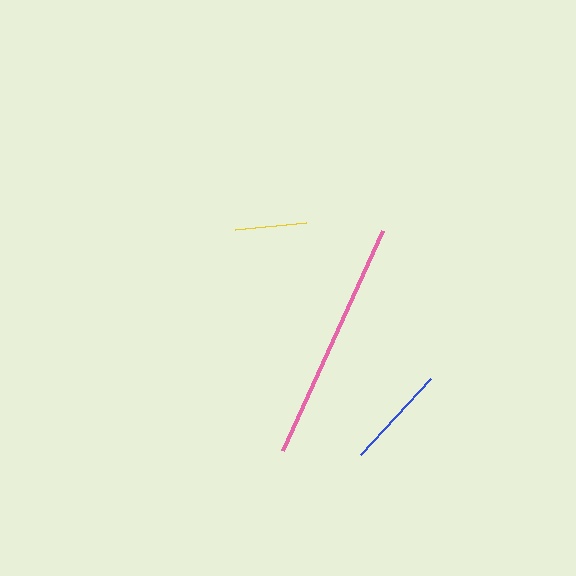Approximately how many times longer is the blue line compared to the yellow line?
The blue line is approximately 1.4 times the length of the yellow line.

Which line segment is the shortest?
The yellow line is the shortest at approximately 72 pixels.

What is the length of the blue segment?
The blue segment is approximately 103 pixels long.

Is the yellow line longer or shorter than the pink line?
The pink line is longer than the yellow line.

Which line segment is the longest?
The pink line is the longest at approximately 242 pixels.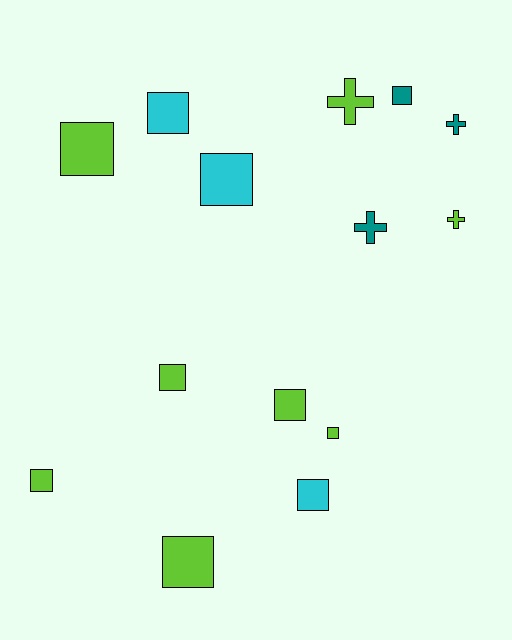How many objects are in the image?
There are 14 objects.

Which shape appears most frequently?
Square, with 10 objects.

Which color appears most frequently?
Lime, with 8 objects.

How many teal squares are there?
There is 1 teal square.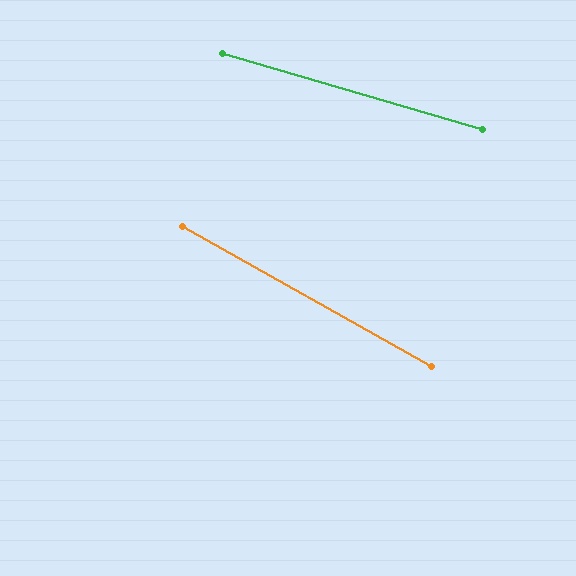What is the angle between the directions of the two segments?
Approximately 13 degrees.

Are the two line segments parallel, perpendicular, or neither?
Neither parallel nor perpendicular — they differ by about 13°.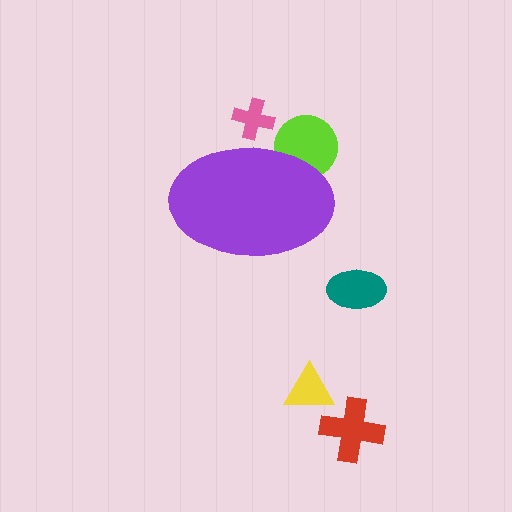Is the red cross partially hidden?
No, the red cross is fully visible.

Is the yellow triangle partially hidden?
No, the yellow triangle is fully visible.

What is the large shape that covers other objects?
A purple ellipse.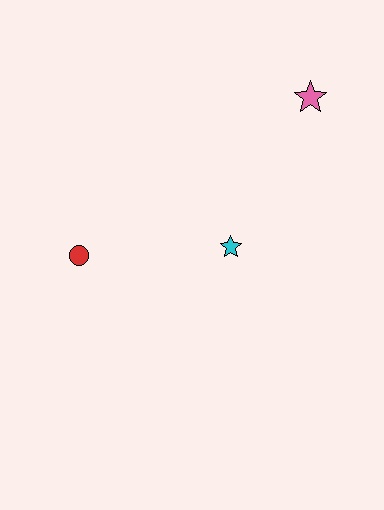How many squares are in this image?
There are no squares.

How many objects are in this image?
There are 3 objects.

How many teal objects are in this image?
There are no teal objects.